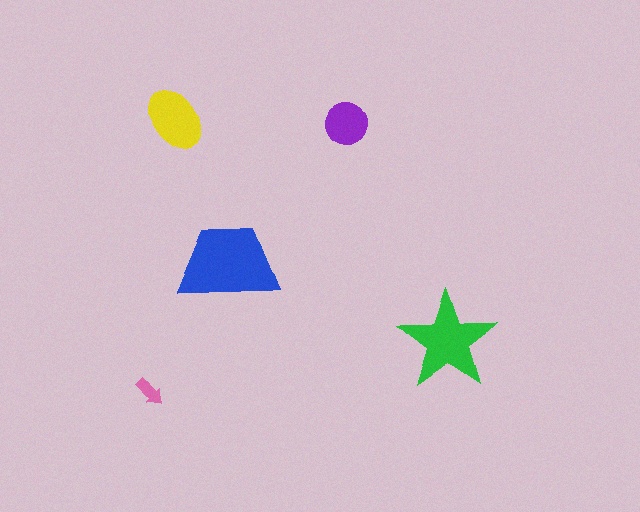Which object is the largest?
The blue trapezoid.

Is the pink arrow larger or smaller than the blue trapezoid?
Smaller.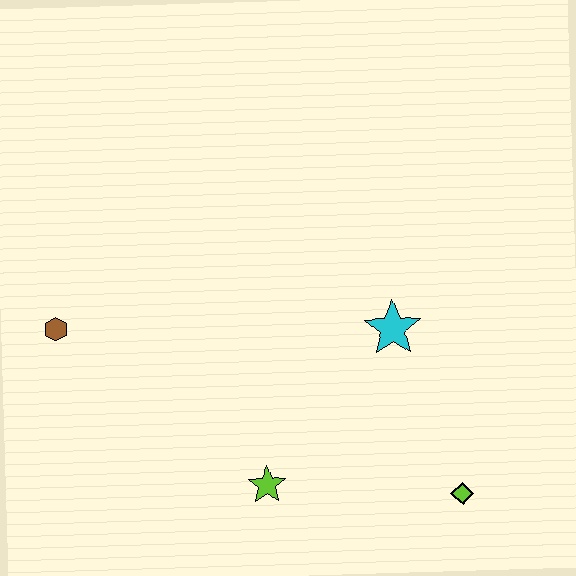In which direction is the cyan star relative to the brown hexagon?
The cyan star is to the right of the brown hexagon.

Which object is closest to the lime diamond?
The cyan star is closest to the lime diamond.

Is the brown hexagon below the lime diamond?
No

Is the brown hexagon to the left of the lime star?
Yes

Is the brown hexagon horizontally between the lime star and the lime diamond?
No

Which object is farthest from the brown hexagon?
The lime diamond is farthest from the brown hexagon.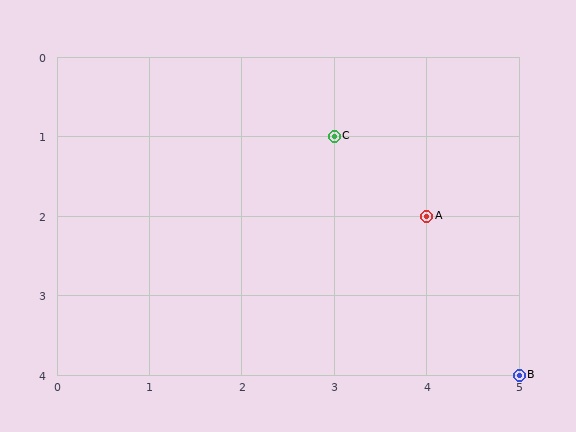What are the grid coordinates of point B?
Point B is at grid coordinates (5, 4).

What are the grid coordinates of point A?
Point A is at grid coordinates (4, 2).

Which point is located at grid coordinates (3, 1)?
Point C is at (3, 1).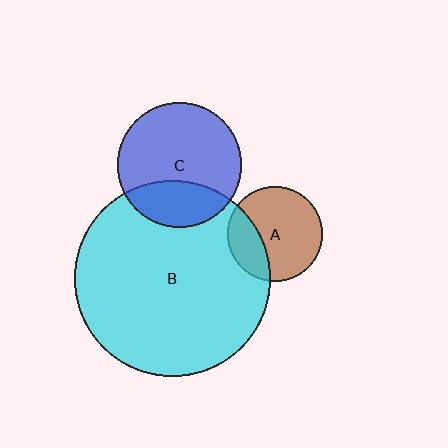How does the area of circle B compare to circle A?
Approximately 4.3 times.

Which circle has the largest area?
Circle B (cyan).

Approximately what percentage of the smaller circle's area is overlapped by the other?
Approximately 30%.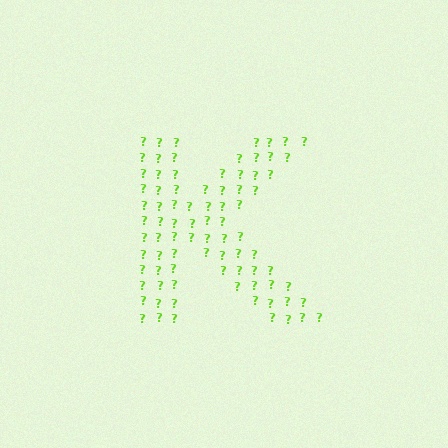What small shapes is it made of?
It is made of small question marks.